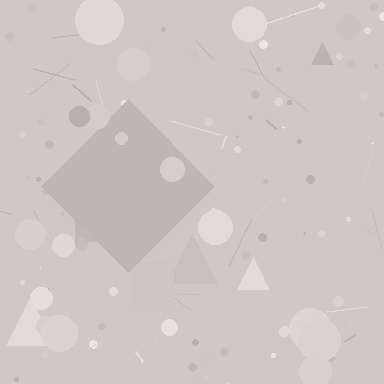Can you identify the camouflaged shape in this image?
The camouflaged shape is a diamond.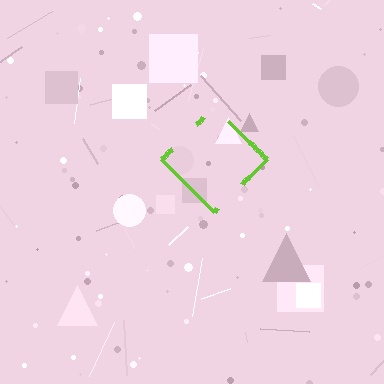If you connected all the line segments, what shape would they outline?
They would outline a diamond.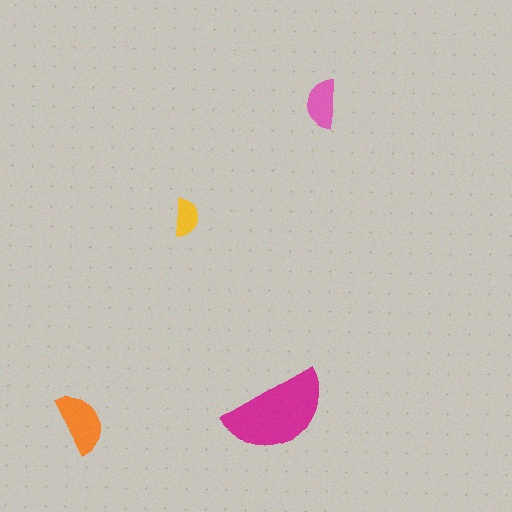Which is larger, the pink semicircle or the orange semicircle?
The orange one.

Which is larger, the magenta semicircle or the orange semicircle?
The magenta one.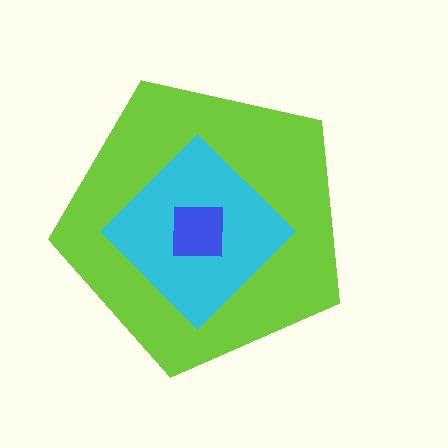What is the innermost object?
The blue square.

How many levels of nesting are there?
3.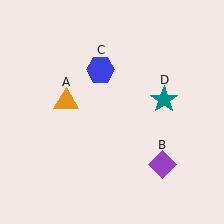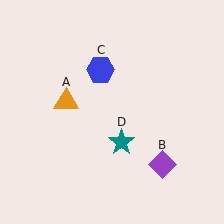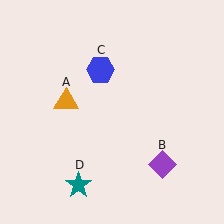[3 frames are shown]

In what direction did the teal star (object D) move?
The teal star (object D) moved down and to the left.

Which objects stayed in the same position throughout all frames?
Orange triangle (object A) and purple diamond (object B) and blue hexagon (object C) remained stationary.